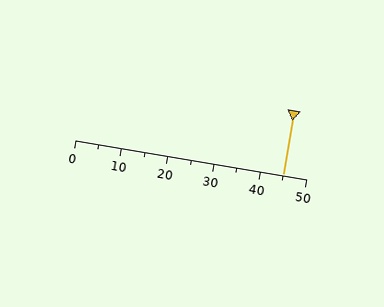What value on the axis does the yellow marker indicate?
The marker indicates approximately 45.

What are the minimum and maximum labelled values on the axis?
The axis runs from 0 to 50.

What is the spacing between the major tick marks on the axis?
The major ticks are spaced 10 apart.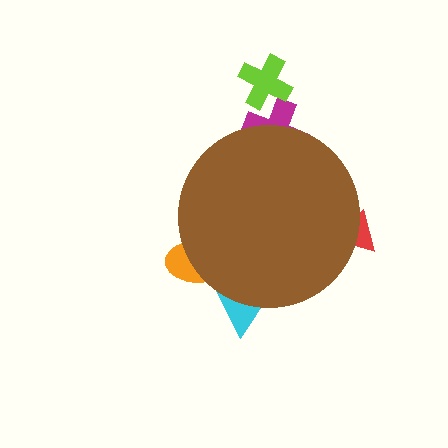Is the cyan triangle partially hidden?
Yes, the cyan triangle is partially hidden behind the brown circle.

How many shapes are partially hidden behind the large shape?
4 shapes are partially hidden.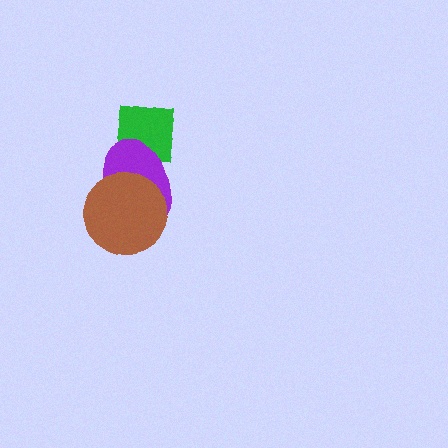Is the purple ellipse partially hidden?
Yes, it is partially covered by another shape.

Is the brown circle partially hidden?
No, no other shape covers it.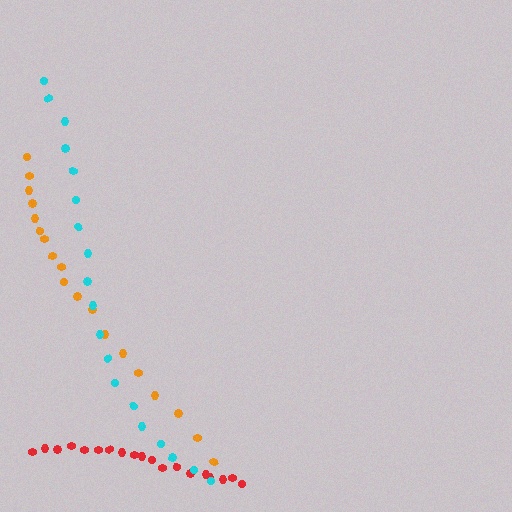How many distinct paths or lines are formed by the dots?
There are 3 distinct paths.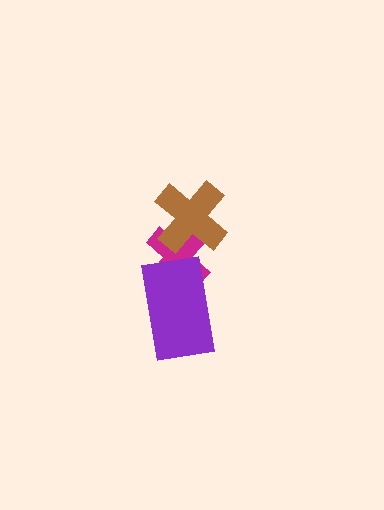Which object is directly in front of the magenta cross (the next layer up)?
The brown cross is directly in front of the magenta cross.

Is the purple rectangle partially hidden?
No, no other shape covers it.